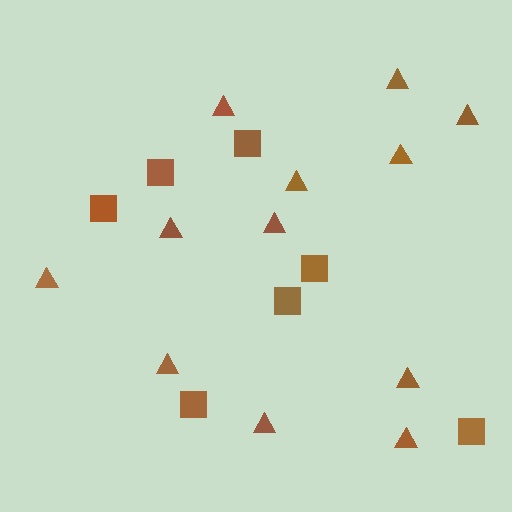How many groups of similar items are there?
There are 2 groups: one group of triangles (12) and one group of squares (7).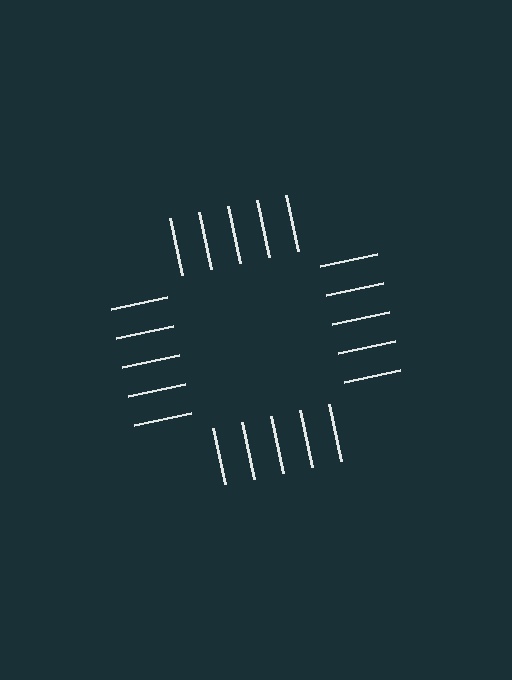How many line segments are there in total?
20 — 5 along each of the 4 edges.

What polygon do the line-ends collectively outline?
An illusory square — the line segments terminate on its edges but no continuous stroke is drawn.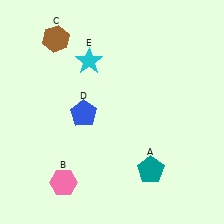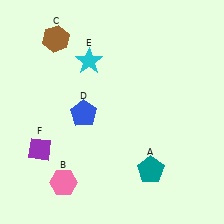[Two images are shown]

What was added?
A purple diamond (F) was added in Image 2.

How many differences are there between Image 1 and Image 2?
There is 1 difference between the two images.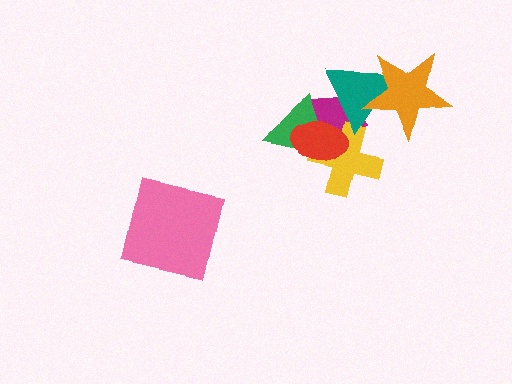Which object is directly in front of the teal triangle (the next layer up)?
The orange star is directly in front of the teal triangle.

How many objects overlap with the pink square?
0 objects overlap with the pink square.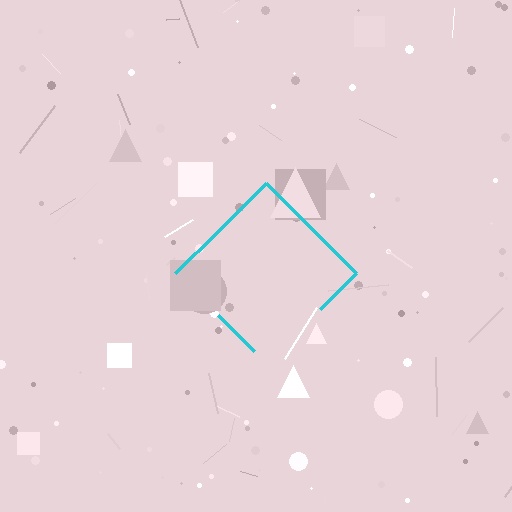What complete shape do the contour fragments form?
The contour fragments form a diamond.